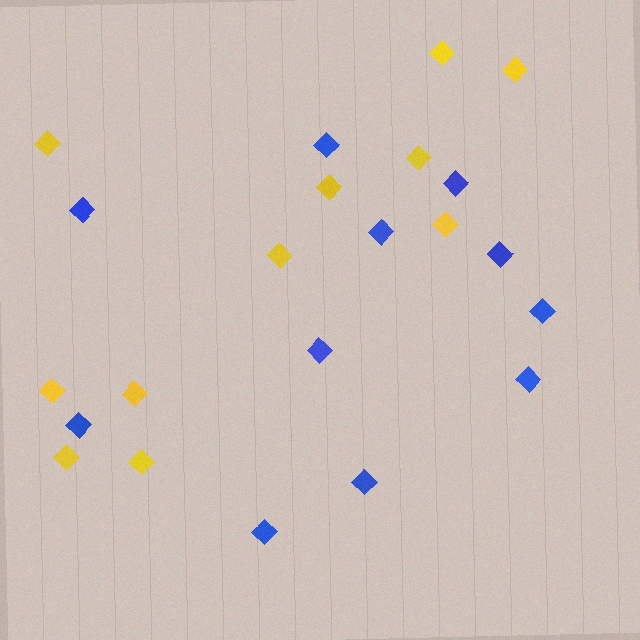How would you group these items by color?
There are 2 groups: one group of blue diamonds (11) and one group of yellow diamonds (11).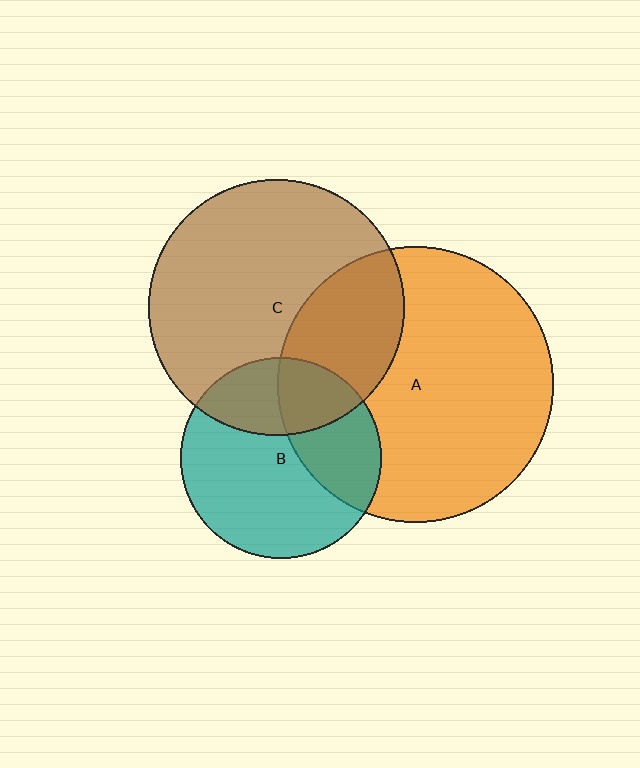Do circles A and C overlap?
Yes.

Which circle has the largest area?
Circle A (orange).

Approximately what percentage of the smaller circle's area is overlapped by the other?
Approximately 30%.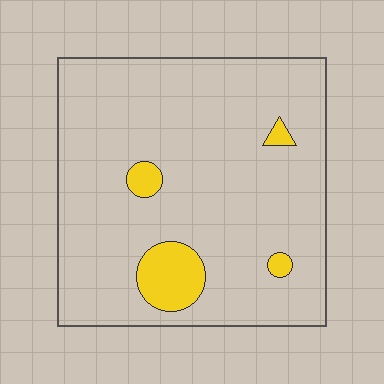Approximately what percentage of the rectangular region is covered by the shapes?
Approximately 10%.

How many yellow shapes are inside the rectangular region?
4.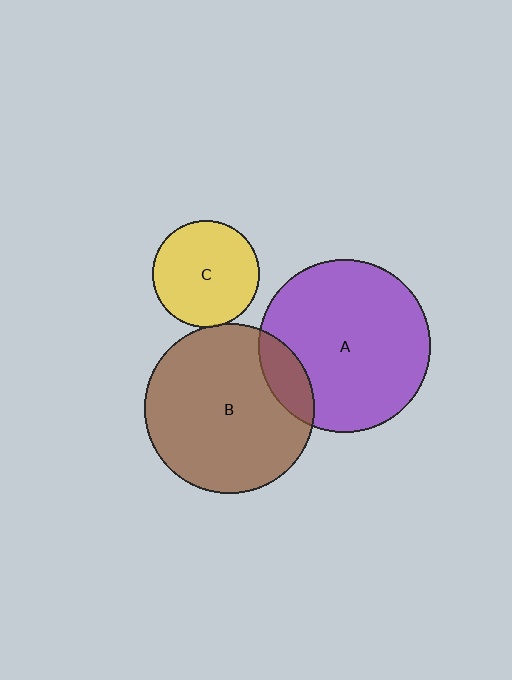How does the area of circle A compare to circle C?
Approximately 2.6 times.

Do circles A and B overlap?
Yes.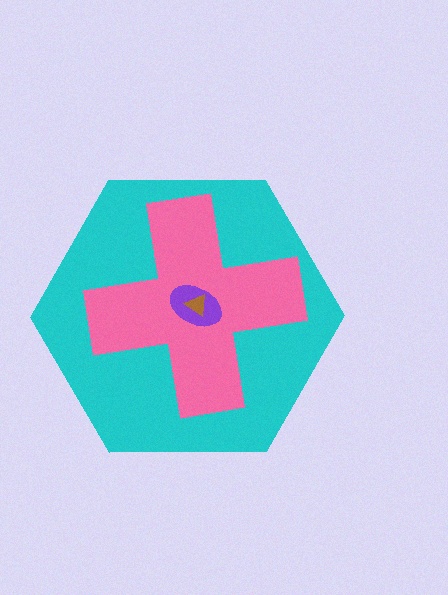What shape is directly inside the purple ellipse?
The brown triangle.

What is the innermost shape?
The brown triangle.